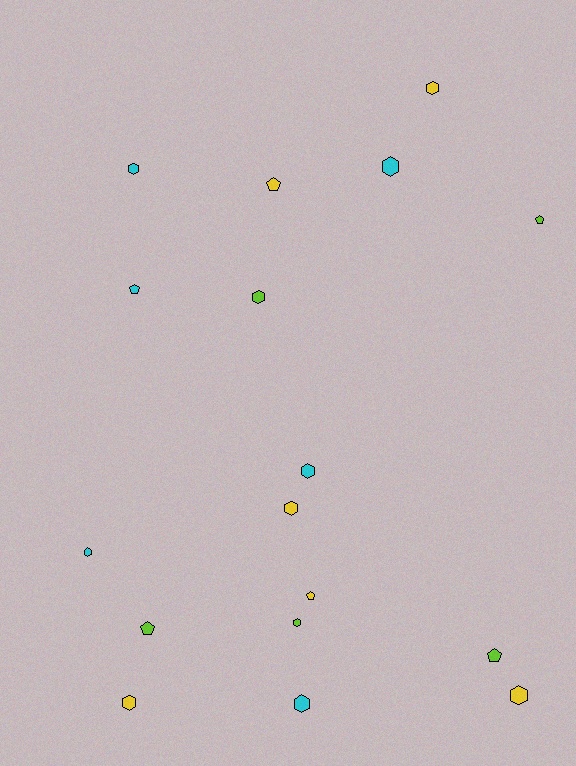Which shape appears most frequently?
Hexagon, with 11 objects.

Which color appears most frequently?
Cyan, with 6 objects.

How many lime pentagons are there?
There are 3 lime pentagons.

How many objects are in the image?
There are 17 objects.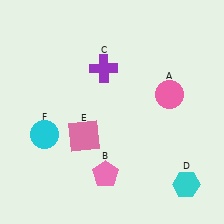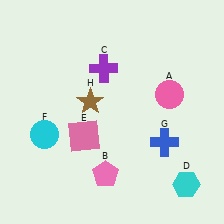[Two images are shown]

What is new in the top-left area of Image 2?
A brown star (H) was added in the top-left area of Image 2.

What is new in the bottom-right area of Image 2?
A blue cross (G) was added in the bottom-right area of Image 2.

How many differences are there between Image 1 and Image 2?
There are 2 differences between the two images.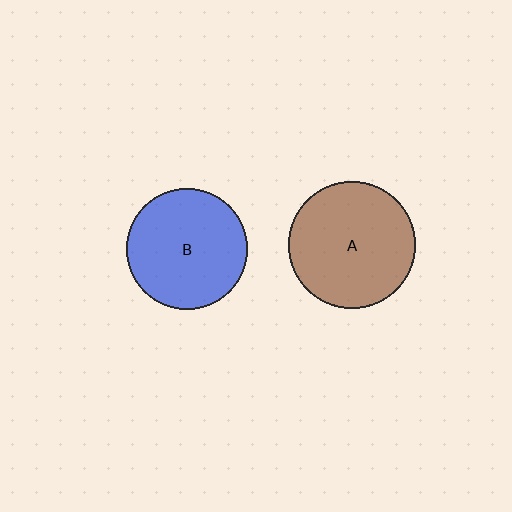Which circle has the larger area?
Circle A (brown).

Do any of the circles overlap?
No, none of the circles overlap.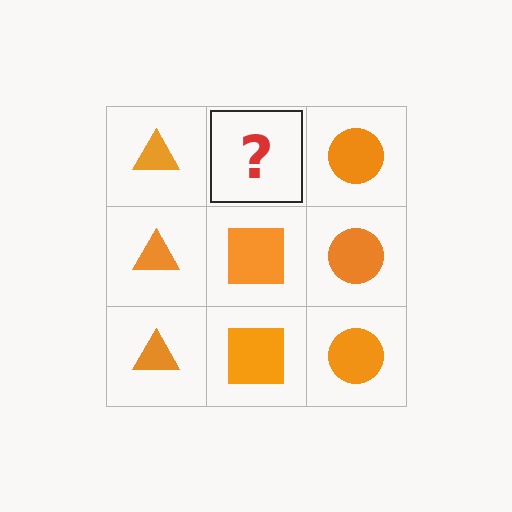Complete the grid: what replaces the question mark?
The question mark should be replaced with an orange square.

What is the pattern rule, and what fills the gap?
The rule is that each column has a consistent shape. The gap should be filled with an orange square.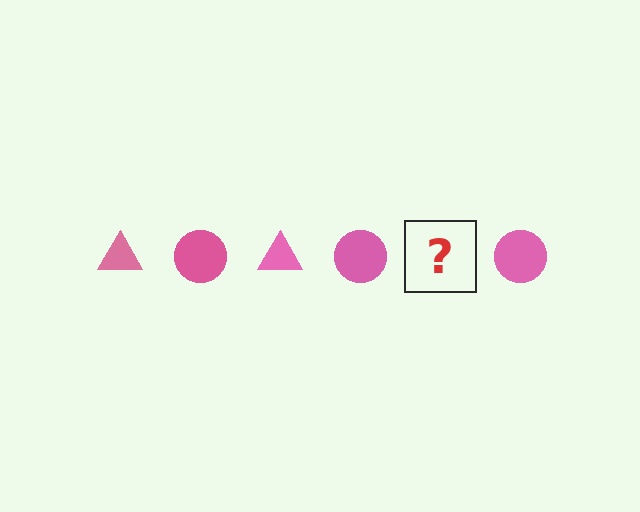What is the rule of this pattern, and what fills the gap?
The rule is that the pattern cycles through triangle, circle shapes in pink. The gap should be filled with a pink triangle.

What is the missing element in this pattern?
The missing element is a pink triangle.